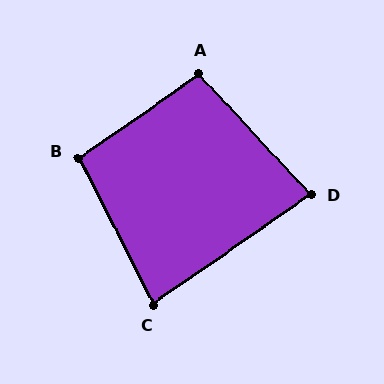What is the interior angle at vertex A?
Approximately 97 degrees (obtuse).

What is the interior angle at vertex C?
Approximately 83 degrees (acute).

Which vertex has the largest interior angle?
B, at approximately 98 degrees.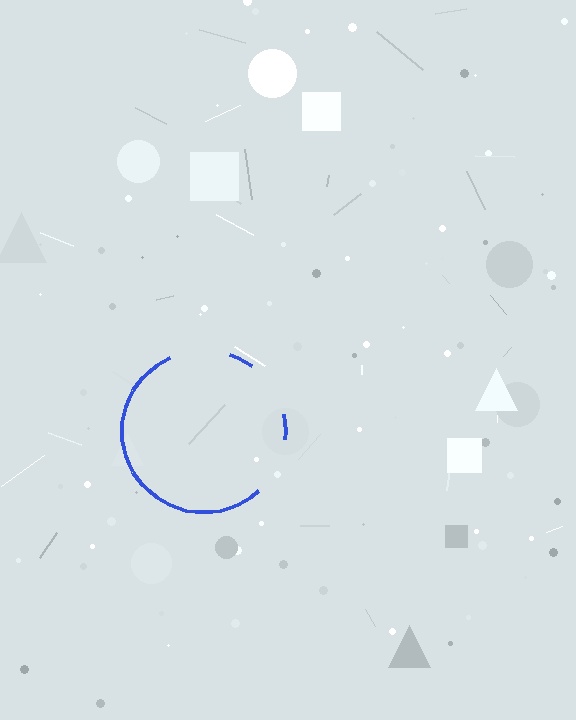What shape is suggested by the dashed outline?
The dashed outline suggests a circle.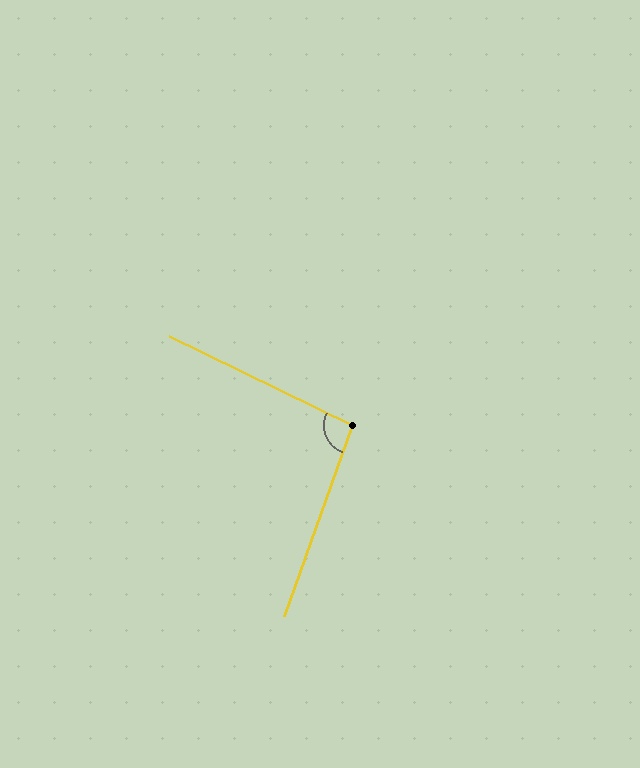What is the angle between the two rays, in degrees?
Approximately 96 degrees.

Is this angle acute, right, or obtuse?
It is obtuse.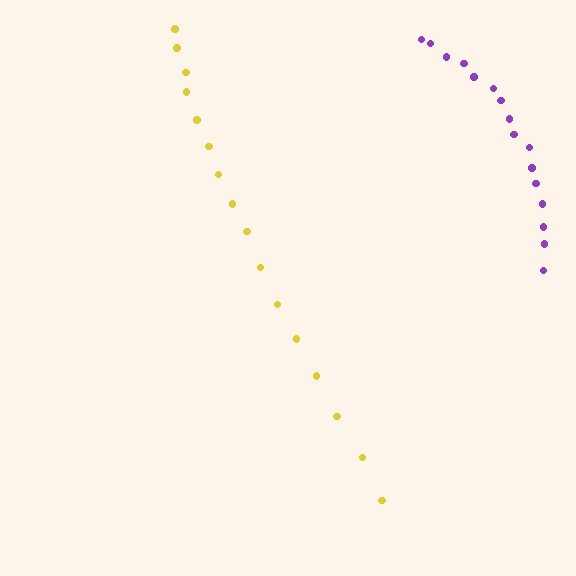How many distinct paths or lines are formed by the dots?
There are 2 distinct paths.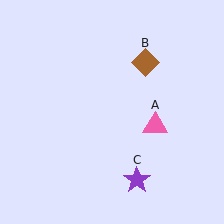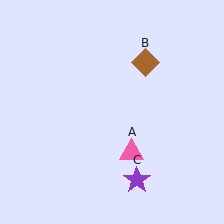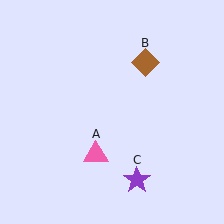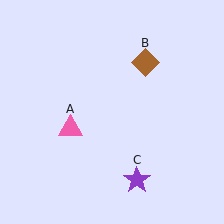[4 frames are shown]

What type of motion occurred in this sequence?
The pink triangle (object A) rotated clockwise around the center of the scene.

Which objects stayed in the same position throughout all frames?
Brown diamond (object B) and purple star (object C) remained stationary.